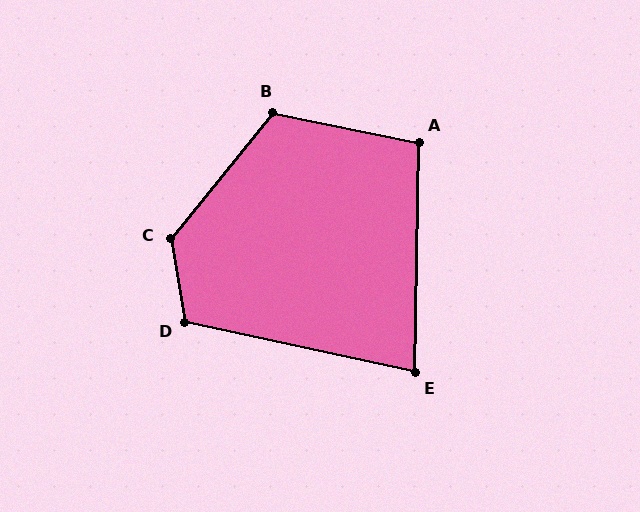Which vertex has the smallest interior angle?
E, at approximately 79 degrees.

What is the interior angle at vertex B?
Approximately 118 degrees (obtuse).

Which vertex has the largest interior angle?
C, at approximately 131 degrees.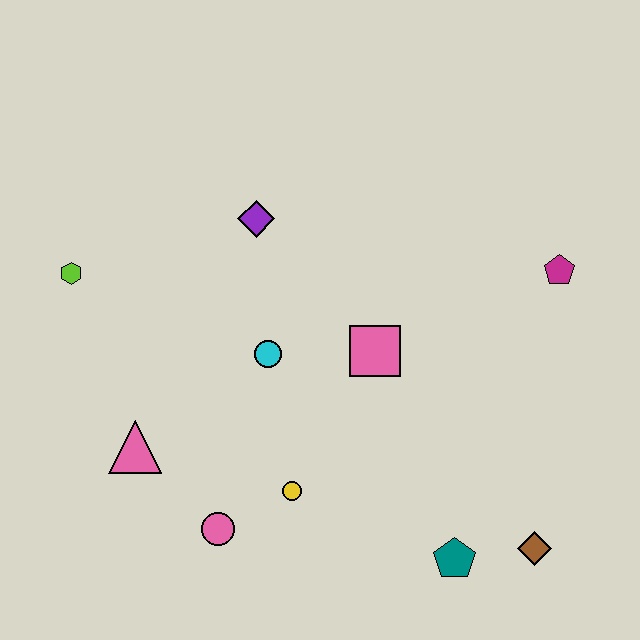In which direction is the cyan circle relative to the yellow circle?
The cyan circle is above the yellow circle.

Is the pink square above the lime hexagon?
No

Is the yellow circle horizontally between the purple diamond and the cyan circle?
No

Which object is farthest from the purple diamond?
The brown diamond is farthest from the purple diamond.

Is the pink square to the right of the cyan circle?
Yes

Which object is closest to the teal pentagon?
The brown diamond is closest to the teal pentagon.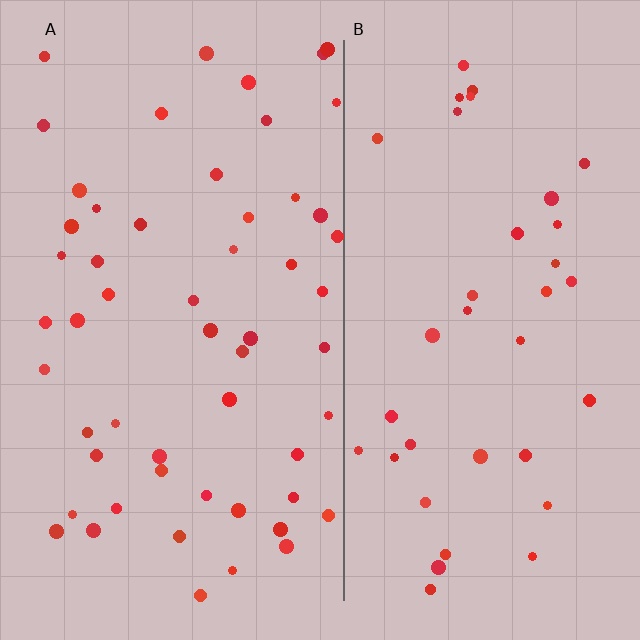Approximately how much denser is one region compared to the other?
Approximately 1.5× — region A over region B.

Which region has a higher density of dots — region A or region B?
A (the left).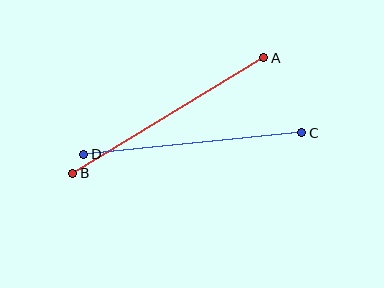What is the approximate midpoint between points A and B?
The midpoint is at approximately (168, 116) pixels.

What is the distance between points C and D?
The distance is approximately 219 pixels.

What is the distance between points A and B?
The distance is approximately 223 pixels.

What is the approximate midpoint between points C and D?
The midpoint is at approximately (193, 143) pixels.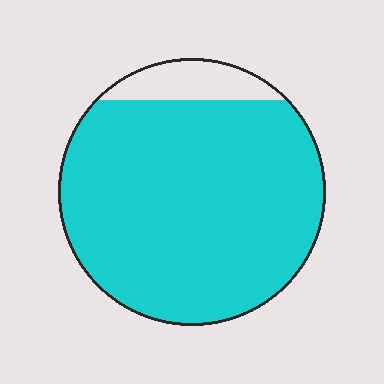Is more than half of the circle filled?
Yes.